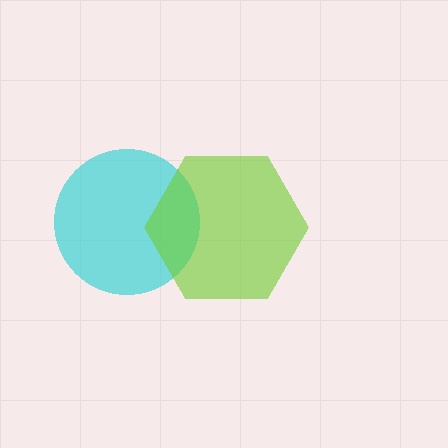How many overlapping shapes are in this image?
There are 2 overlapping shapes in the image.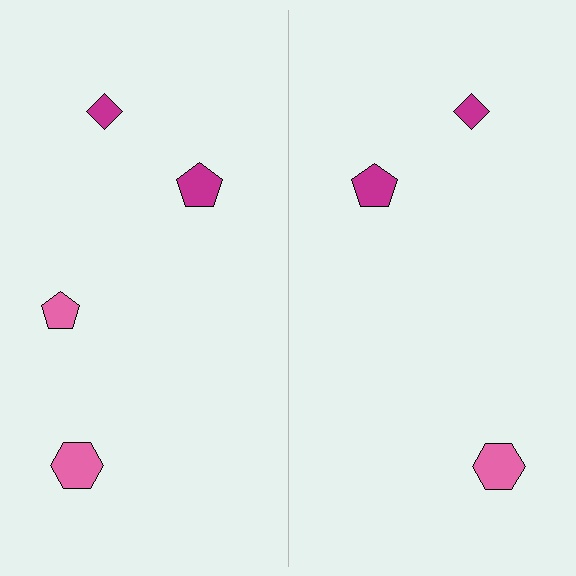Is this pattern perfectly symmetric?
No, the pattern is not perfectly symmetric. A pink pentagon is missing from the right side.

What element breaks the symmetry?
A pink pentagon is missing from the right side.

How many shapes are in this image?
There are 7 shapes in this image.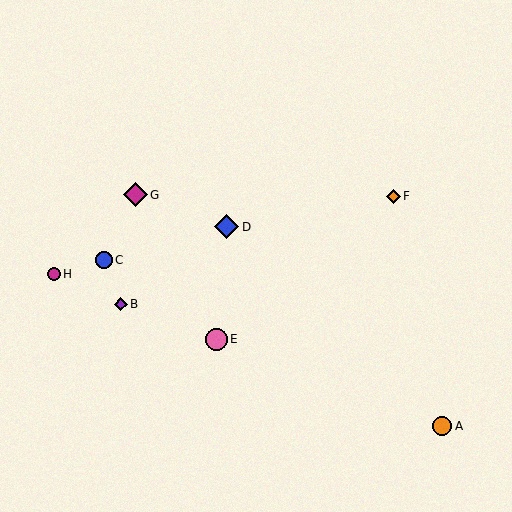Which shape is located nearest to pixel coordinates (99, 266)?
The blue circle (labeled C) at (104, 260) is nearest to that location.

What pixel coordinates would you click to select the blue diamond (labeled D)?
Click at (227, 227) to select the blue diamond D.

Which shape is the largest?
The magenta diamond (labeled G) is the largest.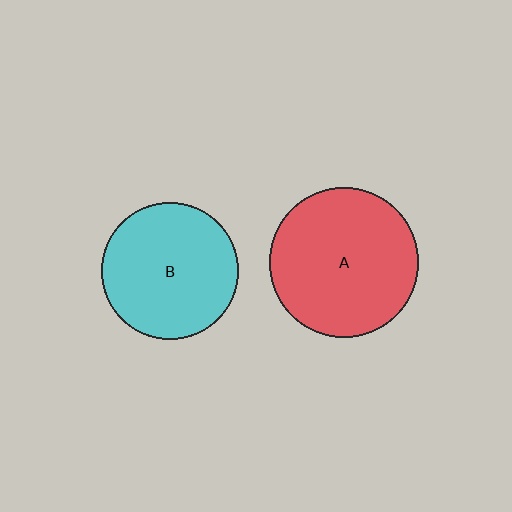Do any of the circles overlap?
No, none of the circles overlap.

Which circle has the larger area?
Circle A (red).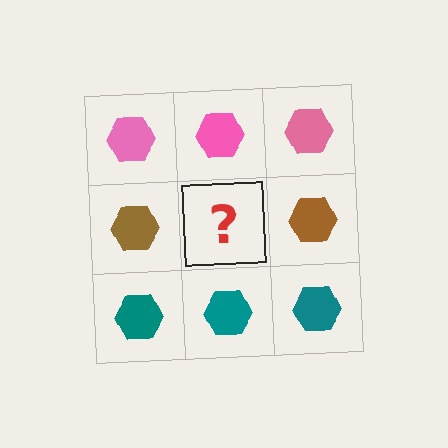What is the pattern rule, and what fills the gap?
The rule is that each row has a consistent color. The gap should be filled with a brown hexagon.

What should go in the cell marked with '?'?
The missing cell should contain a brown hexagon.